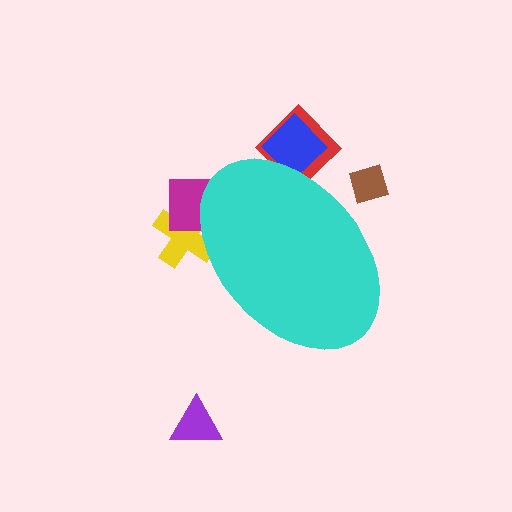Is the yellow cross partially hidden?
Yes, the yellow cross is partially hidden behind the cyan ellipse.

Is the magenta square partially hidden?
Yes, the magenta square is partially hidden behind the cyan ellipse.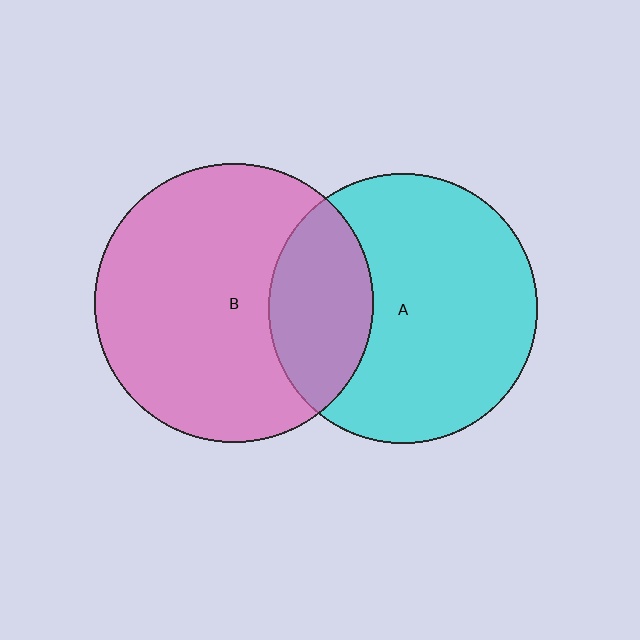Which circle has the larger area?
Circle B (pink).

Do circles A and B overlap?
Yes.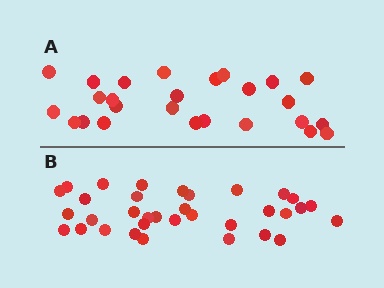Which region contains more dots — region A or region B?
Region B (the bottom region) has more dots.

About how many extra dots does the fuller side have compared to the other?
Region B has roughly 8 or so more dots than region A.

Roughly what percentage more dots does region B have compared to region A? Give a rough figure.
About 30% more.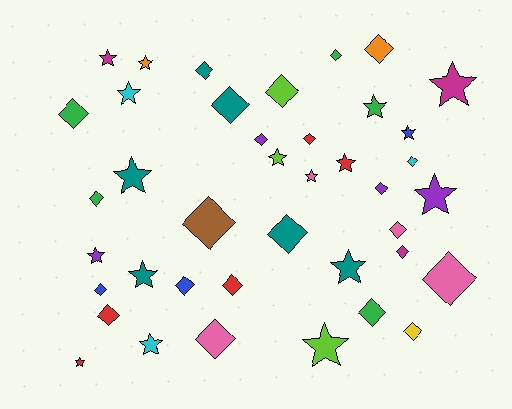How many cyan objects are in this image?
There are 3 cyan objects.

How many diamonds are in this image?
There are 23 diamonds.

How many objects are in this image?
There are 40 objects.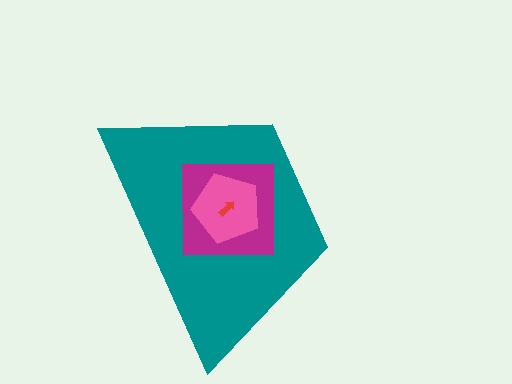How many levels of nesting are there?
4.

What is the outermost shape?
The teal trapezoid.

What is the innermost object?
The red arrow.